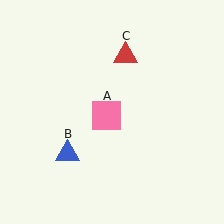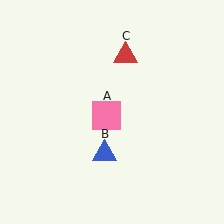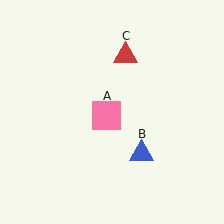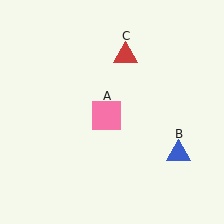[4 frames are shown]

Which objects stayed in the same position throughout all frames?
Pink square (object A) and red triangle (object C) remained stationary.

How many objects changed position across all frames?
1 object changed position: blue triangle (object B).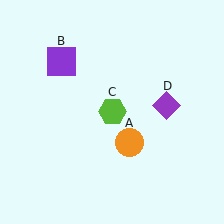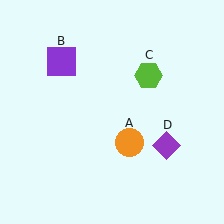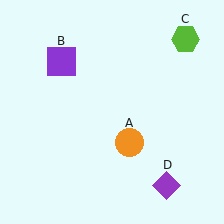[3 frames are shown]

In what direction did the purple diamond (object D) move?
The purple diamond (object D) moved down.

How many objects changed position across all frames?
2 objects changed position: lime hexagon (object C), purple diamond (object D).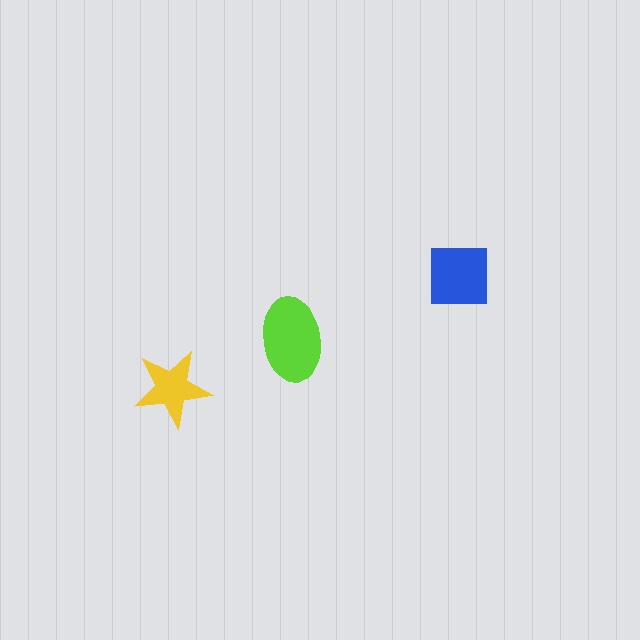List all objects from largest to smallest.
The lime ellipse, the blue square, the yellow star.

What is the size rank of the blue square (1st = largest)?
2nd.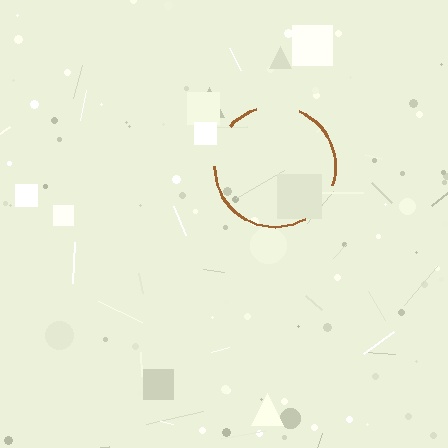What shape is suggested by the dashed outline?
The dashed outline suggests a circle.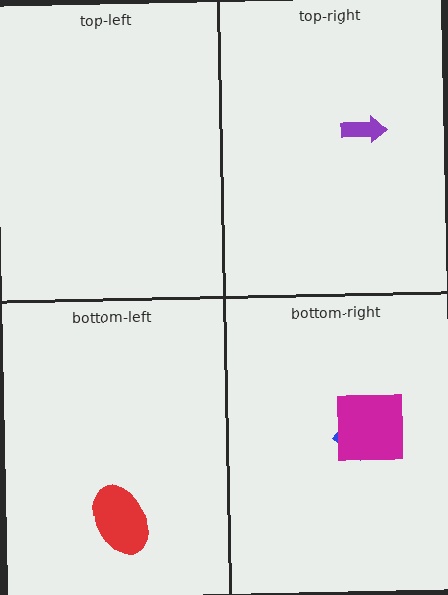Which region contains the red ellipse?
The bottom-left region.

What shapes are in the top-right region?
The purple arrow.